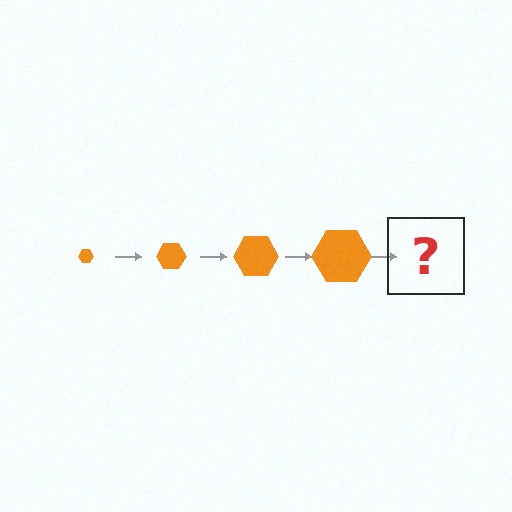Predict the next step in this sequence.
The next step is an orange hexagon, larger than the previous one.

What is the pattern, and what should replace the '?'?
The pattern is that the hexagon gets progressively larger each step. The '?' should be an orange hexagon, larger than the previous one.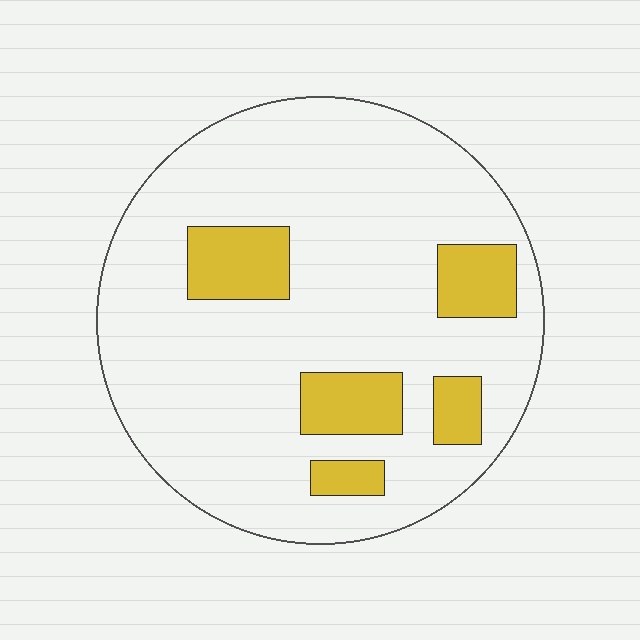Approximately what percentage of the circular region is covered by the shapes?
Approximately 15%.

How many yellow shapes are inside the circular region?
5.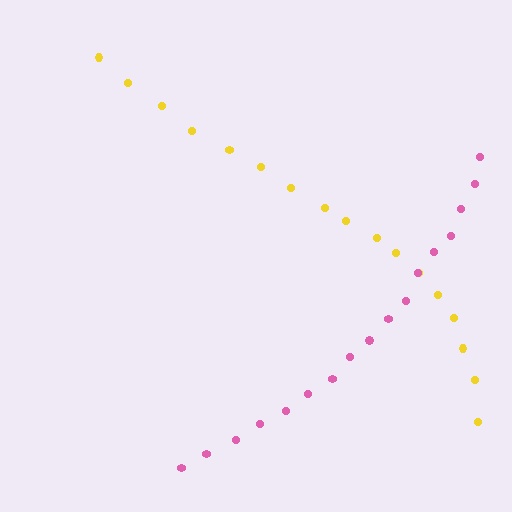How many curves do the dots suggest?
There are 2 distinct paths.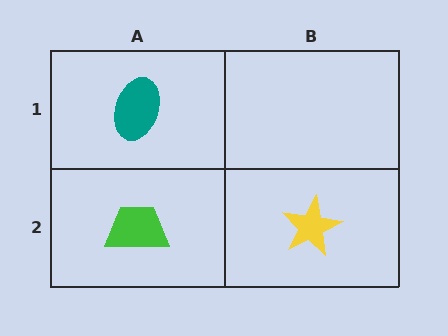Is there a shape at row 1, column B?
No, that cell is empty.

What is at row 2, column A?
A green trapezoid.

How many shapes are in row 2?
2 shapes.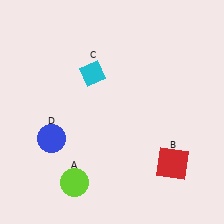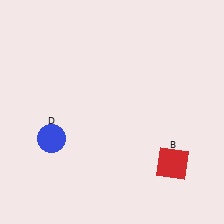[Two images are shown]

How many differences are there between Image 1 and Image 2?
There are 2 differences between the two images.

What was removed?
The cyan diamond (C), the lime circle (A) were removed in Image 2.